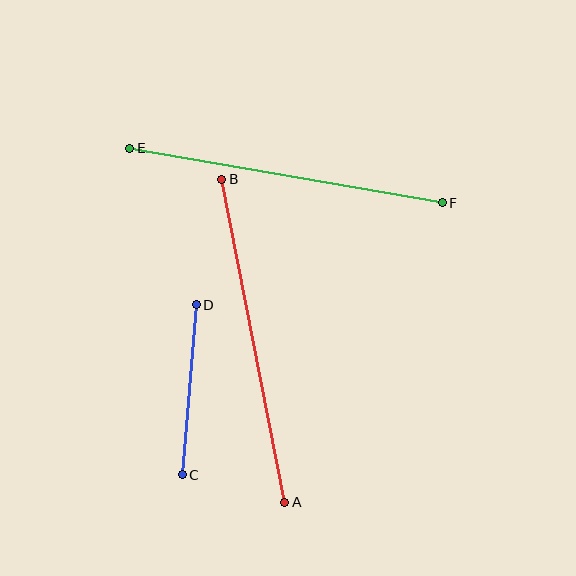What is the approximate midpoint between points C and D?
The midpoint is at approximately (189, 390) pixels.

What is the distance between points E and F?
The distance is approximately 317 pixels.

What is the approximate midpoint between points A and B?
The midpoint is at approximately (253, 341) pixels.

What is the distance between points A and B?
The distance is approximately 329 pixels.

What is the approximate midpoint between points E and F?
The midpoint is at approximately (286, 175) pixels.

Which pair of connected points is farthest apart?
Points A and B are farthest apart.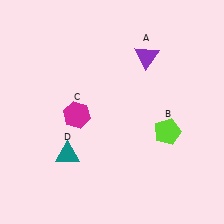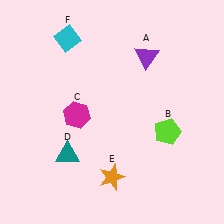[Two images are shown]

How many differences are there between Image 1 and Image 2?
There are 2 differences between the two images.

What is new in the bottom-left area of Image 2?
An orange star (E) was added in the bottom-left area of Image 2.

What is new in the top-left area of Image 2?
A cyan diamond (F) was added in the top-left area of Image 2.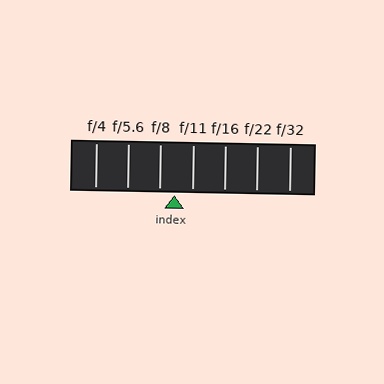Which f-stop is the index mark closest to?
The index mark is closest to f/8.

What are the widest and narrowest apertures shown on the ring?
The widest aperture shown is f/4 and the narrowest is f/32.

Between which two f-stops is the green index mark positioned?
The index mark is between f/8 and f/11.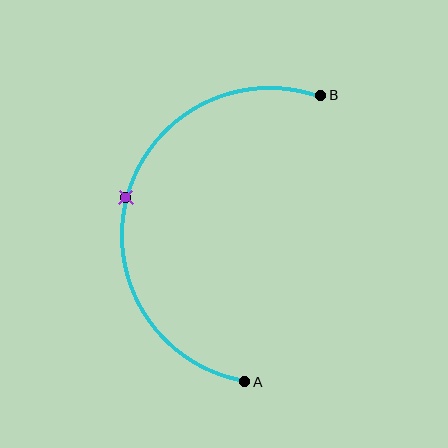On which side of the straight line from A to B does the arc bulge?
The arc bulges to the left of the straight line connecting A and B.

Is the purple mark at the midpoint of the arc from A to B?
Yes. The purple mark lies on the arc at equal arc-length from both A and B — it is the arc midpoint.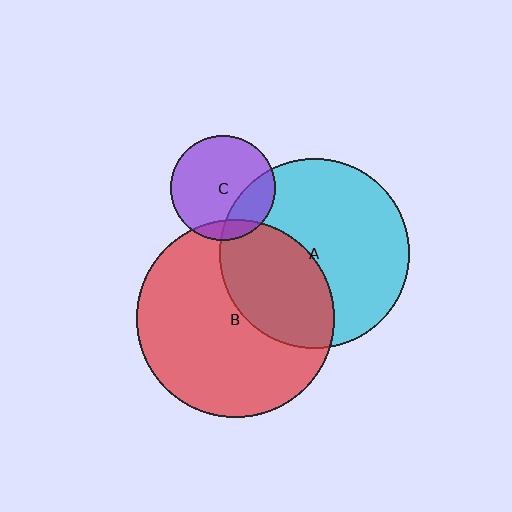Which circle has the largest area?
Circle B (red).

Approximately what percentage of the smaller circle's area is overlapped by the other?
Approximately 10%.